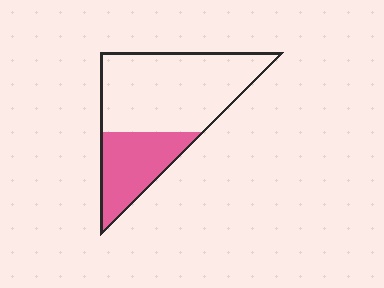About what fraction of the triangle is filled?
About one third (1/3).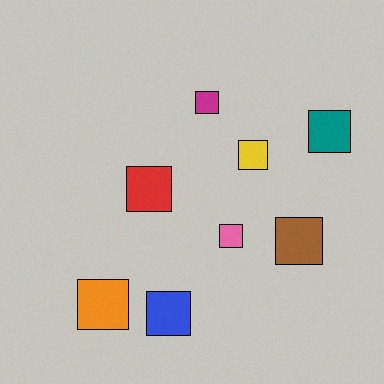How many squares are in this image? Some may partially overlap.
There are 8 squares.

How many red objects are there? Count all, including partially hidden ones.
There is 1 red object.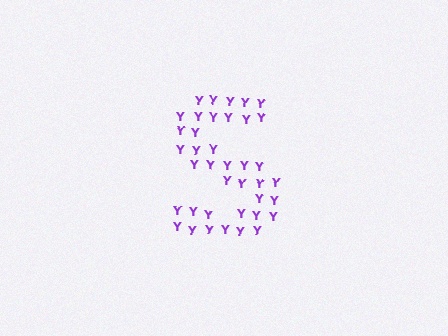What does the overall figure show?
The overall figure shows the letter S.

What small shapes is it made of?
It is made of small letter Y's.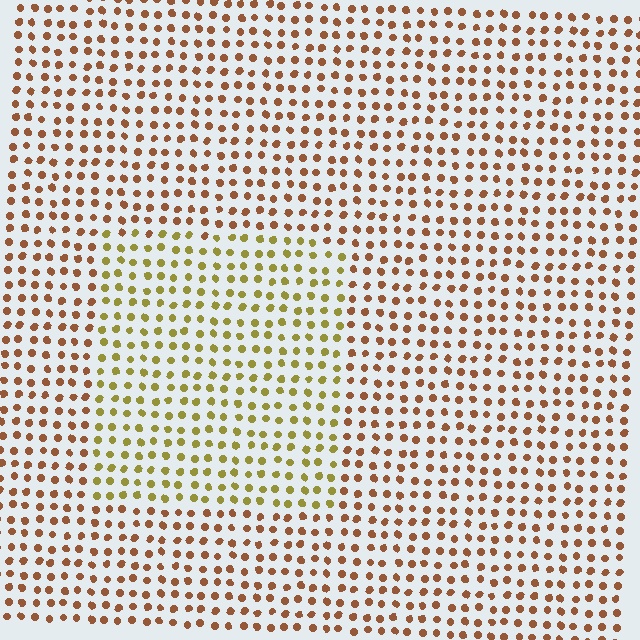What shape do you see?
I see a rectangle.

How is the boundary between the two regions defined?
The boundary is defined purely by a slight shift in hue (about 38 degrees). Spacing, size, and orientation are identical on both sides.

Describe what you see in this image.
The image is filled with small brown elements in a uniform arrangement. A rectangle-shaped region is visible where the elements are tinted to a slightly different hue, forming a subtle color boundary.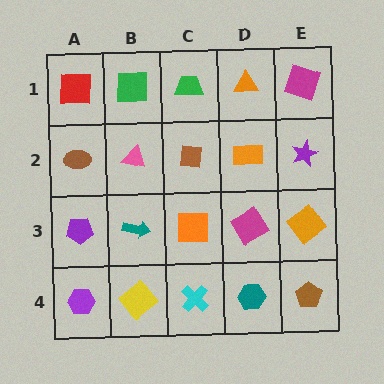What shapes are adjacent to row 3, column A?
A brown ellipse (row 2, column A), a purple hexagon (row 4, column A), a teal arrow (row 3, column B).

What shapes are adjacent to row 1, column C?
A brown square (row 2, column C), a green square (row 1, column B), an orange triangle (row 1, column D).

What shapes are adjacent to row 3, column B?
A pink triangle (row 2, column B), a yellow diamond (row 4, column B), a purple pentagon (row 3, column A), an orange square (row 3, column C).